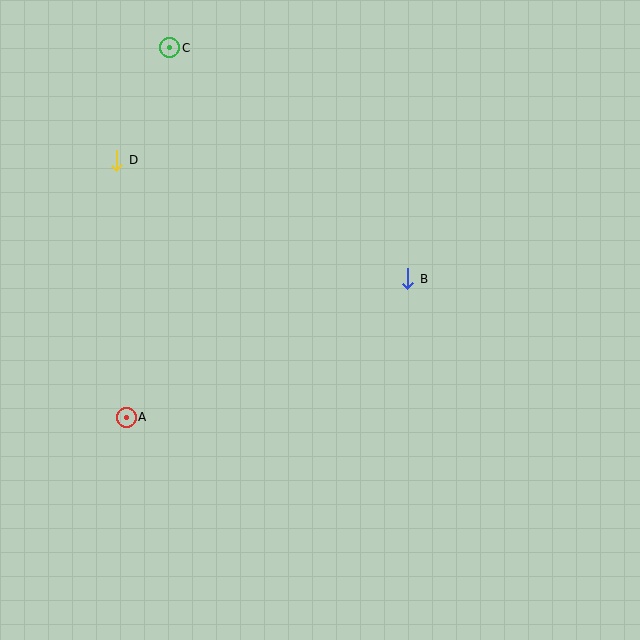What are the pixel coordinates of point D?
Point D is at (117, 160).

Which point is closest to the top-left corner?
Point C is closest to the top-left corner.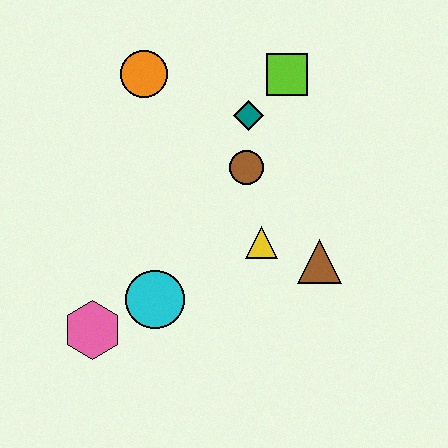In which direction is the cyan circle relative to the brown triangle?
The cyan circle is to the left of the brown triangle.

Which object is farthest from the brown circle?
The pink hexagon is farthest from the brown circle.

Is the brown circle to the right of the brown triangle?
No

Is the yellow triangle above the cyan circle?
Yes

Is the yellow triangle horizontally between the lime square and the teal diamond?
Yes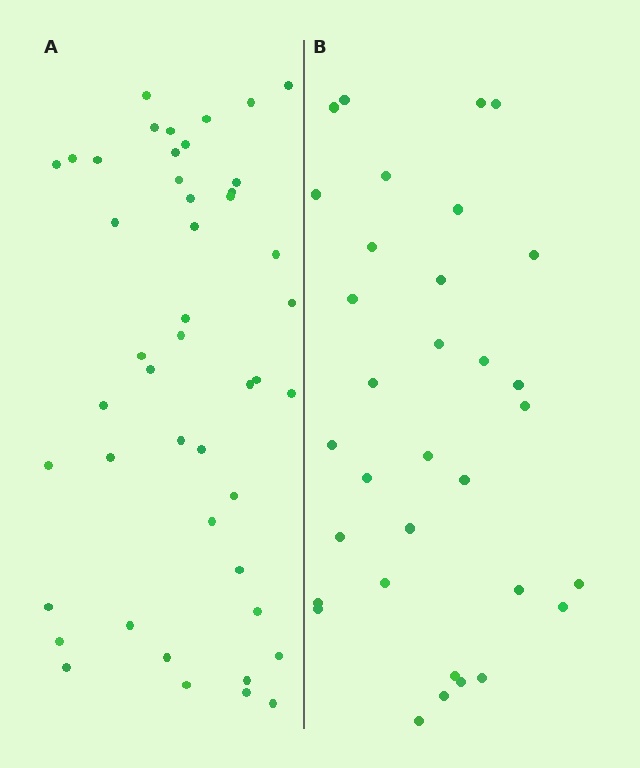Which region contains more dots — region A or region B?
Region A (the left region) has more dots.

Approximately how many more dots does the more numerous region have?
Region A has approximately 15 more dots than region B.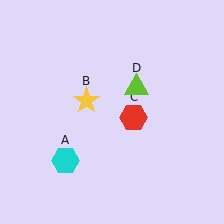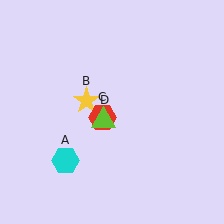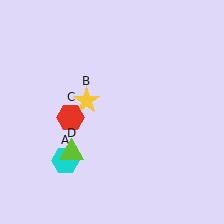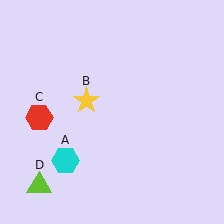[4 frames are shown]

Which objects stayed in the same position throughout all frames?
Cyan hexagon (object A) and yellow star (object B) remained stationary.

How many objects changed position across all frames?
2 objects changed position: red hexagon (object C), lime triangle (object D).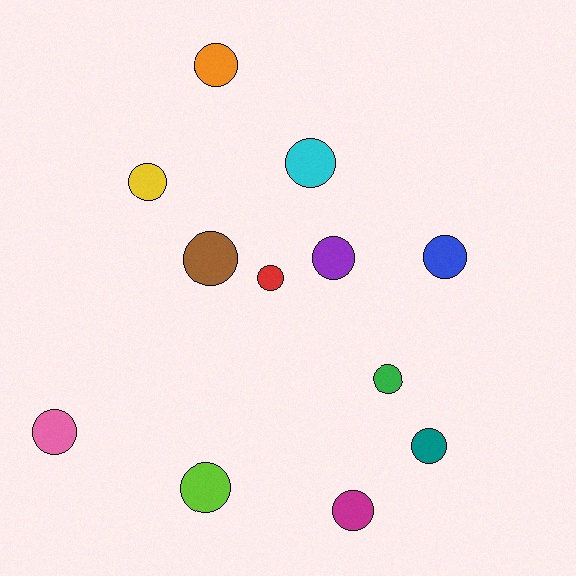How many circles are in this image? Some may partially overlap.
There are 12 circles.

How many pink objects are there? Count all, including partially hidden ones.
There is 1 pink object.